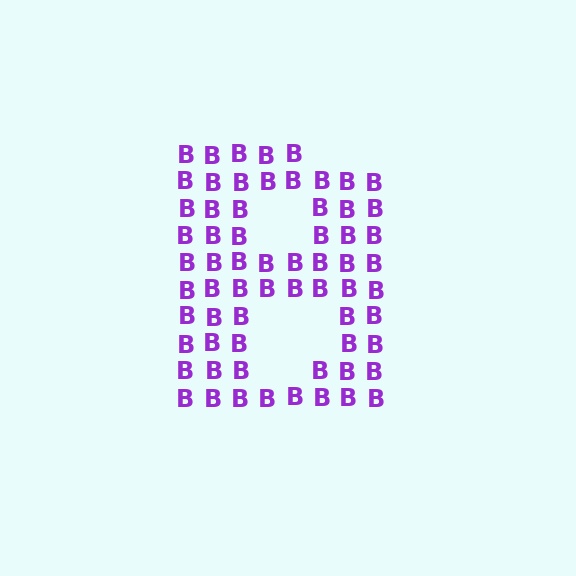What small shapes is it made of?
It is made of small letter B's.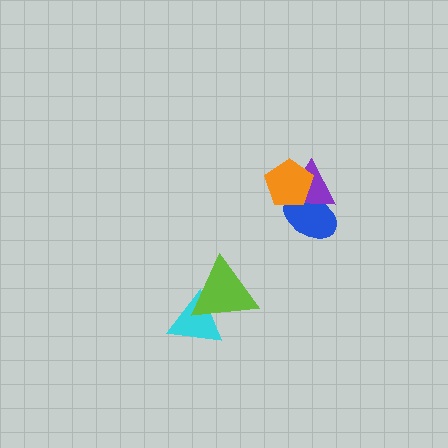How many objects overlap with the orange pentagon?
2 objects overlap with the orange pentagon.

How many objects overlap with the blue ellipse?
2 objects overlap with the blue ellipse.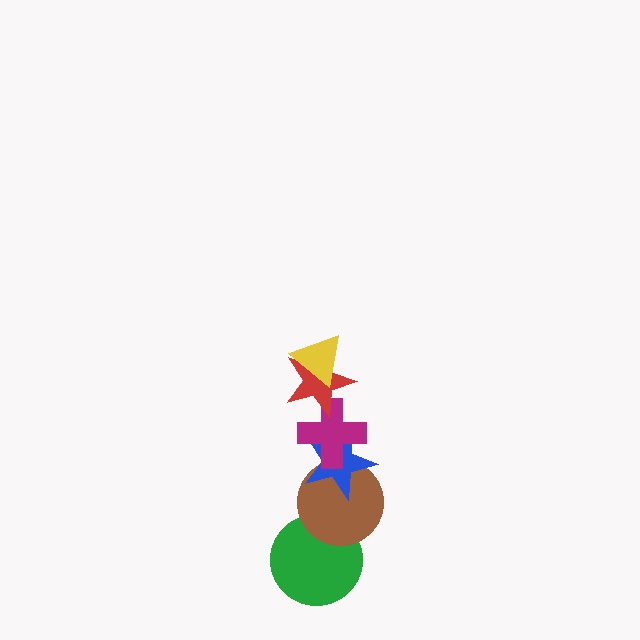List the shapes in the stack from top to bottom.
From top to bottom: the yellow triangle, the red star, the magenta cross, the blue star, the brown circle, the green circle.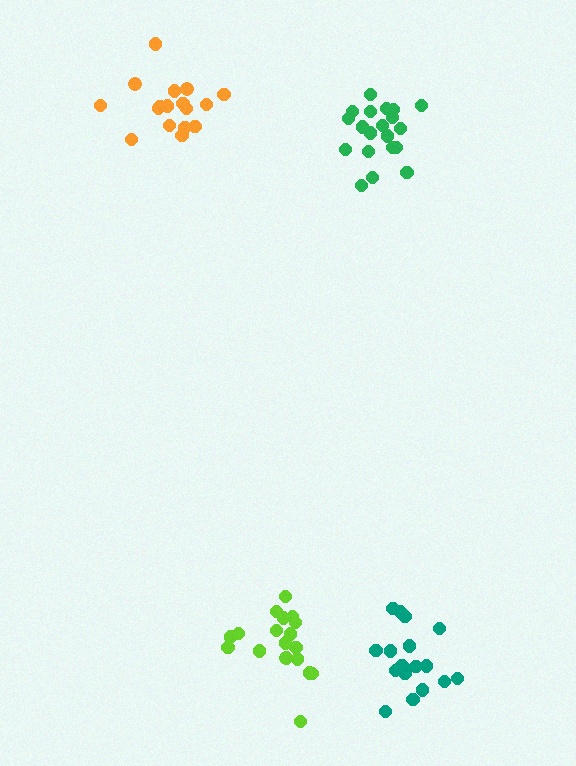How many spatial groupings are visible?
There are 4 spatial groupings.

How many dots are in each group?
Group 1: 17 dots, Group 2: 20 dots, Group 3: 17 dots, Group 4: 19 dots (73 total).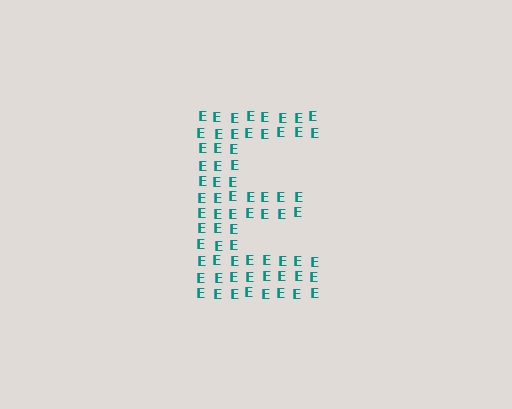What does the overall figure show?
The overall figure shows the letter E.